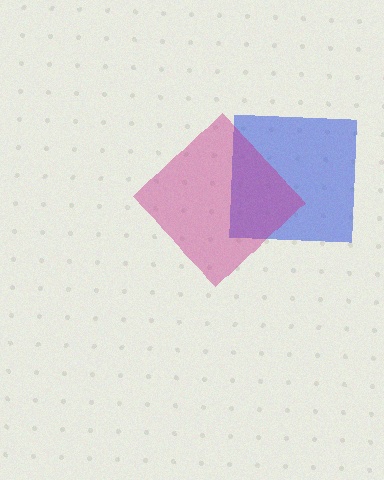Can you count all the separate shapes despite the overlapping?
Yes, there are 2 separate shapes.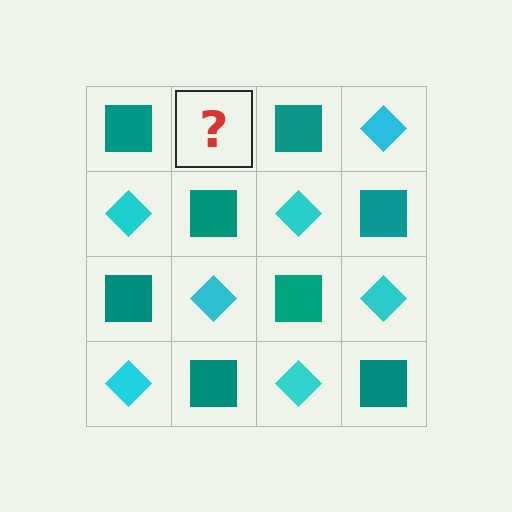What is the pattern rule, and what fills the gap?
The rule is that it alternates teal square and cyan diamond in a checkerboard pattern. The gap should be filled with a cyan diamond.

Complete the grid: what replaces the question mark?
The question mark should be replaced with a cyan diamond.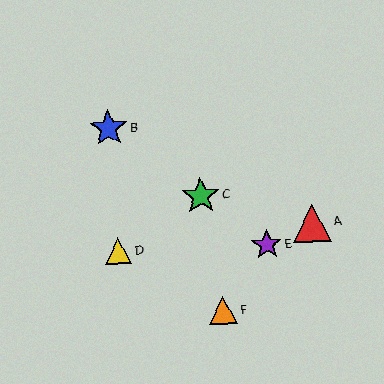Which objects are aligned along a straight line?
Objects B, C, E are aligned along a straight line.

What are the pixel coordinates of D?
Object D is at (118, 251).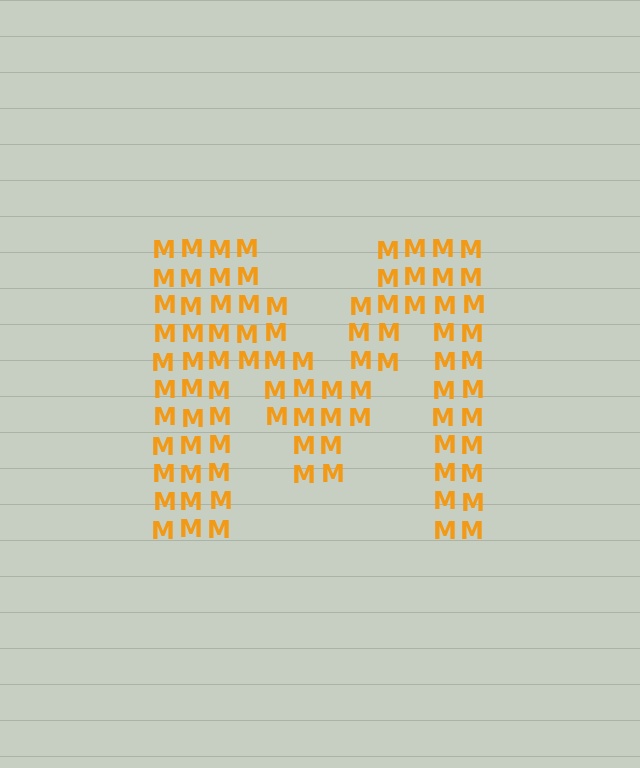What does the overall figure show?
The overall figure shows the letter M.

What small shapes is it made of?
It is made of small letter M's.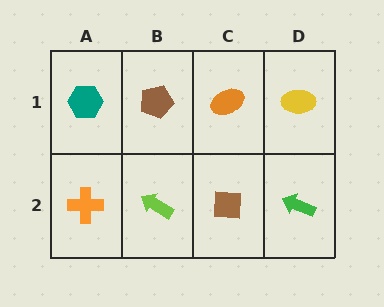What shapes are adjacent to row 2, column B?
A brown pentagon (row 1, column B), an orange cross (row 2, column A), a brown square (row 2, column C).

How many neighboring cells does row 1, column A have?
2.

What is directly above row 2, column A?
A teal hexagon.